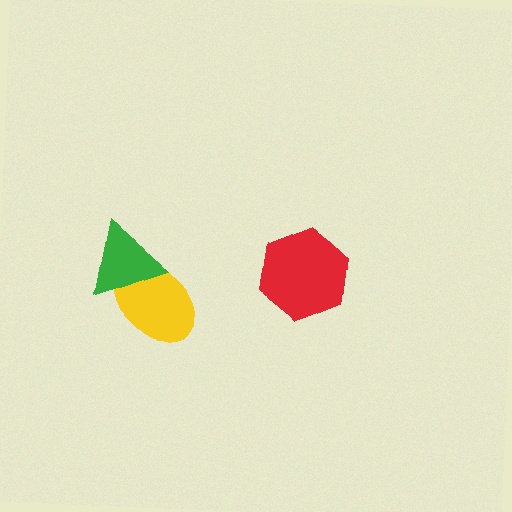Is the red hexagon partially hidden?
No, no other shape covers it.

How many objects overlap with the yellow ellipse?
1 object overlaps with the yellow ellipse.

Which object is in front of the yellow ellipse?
The green triangle is in front of the yellow ellipse.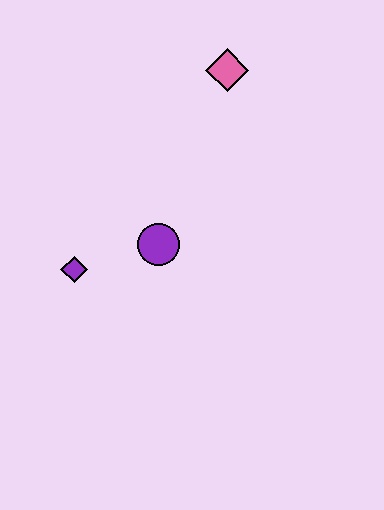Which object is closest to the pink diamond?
The purple circle is closest to the pink diamond.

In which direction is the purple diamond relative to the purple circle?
The purple diamond is to the left of the purple circle.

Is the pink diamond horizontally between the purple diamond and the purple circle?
No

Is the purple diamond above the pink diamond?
No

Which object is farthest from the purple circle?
The pink diamond is farthest from the purple circle.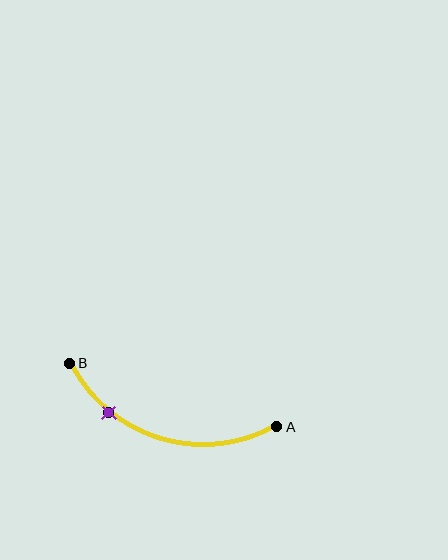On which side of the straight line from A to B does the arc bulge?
The arc bulges below the straight line connecting A and B.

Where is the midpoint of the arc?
The arc midpoint is the point on the curve farthest from the straight line joining A and B. It sits below that line.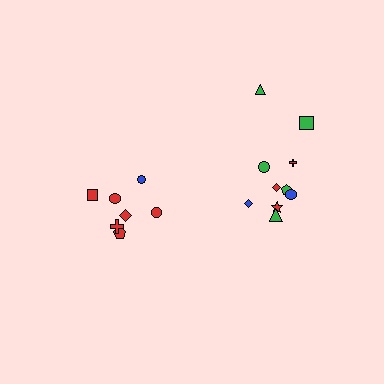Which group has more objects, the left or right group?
The right group.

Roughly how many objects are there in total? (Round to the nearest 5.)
Roughly 15 objects in total.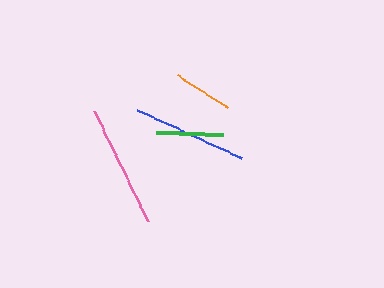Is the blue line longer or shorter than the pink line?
The pink line is longer than the blue line.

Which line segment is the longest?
The pink line is the longest at approximately 123 pixels.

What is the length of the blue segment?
The blue segment is approximately 115 pixels long.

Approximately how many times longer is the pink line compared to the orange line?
The pink line is approximately 2.0 times the length of the orange line.